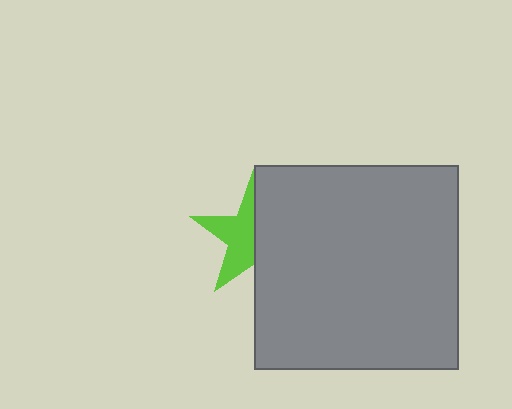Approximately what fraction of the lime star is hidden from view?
Roughly 51% of the lime star is hidden behind the gray square.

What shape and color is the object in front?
The object in front is a gray square.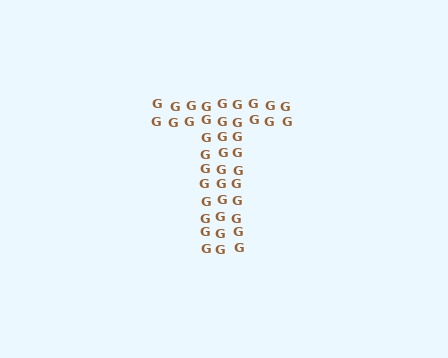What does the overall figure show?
The overall figure shows the letter T.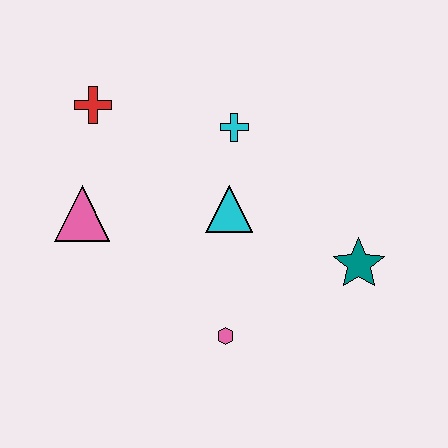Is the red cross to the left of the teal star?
Yes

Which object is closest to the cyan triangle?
The cyan cross is closest to the cyan triangle.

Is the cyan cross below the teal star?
No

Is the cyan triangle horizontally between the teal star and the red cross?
Yes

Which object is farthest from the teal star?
The red cross is farthest from the teal star.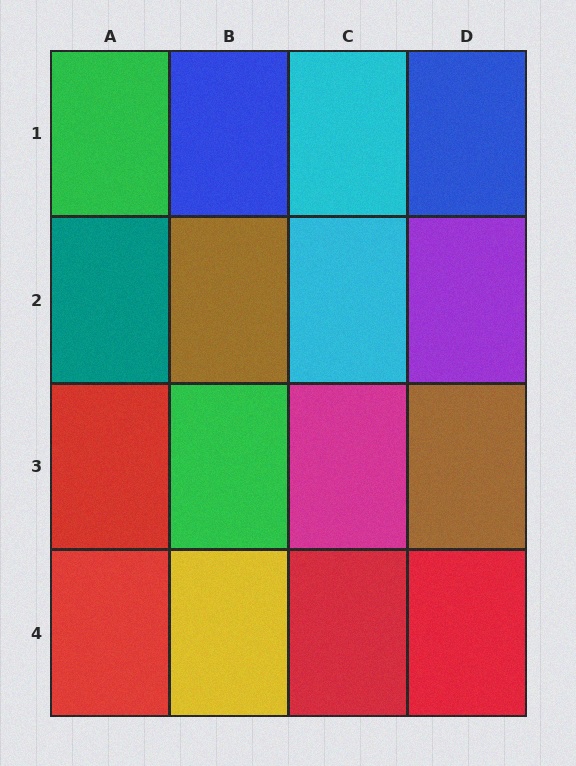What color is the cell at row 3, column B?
Green.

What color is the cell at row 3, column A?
Red.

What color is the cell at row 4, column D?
Red.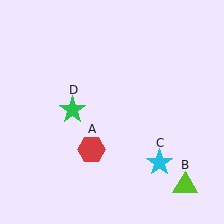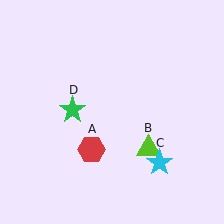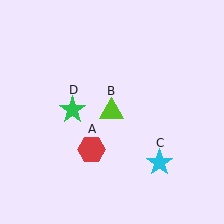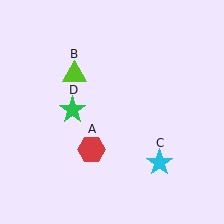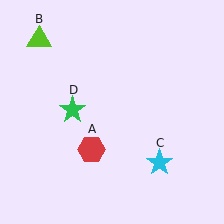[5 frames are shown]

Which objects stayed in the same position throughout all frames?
Red hexagon (object A) and cyan star (object C) and green star (object D) remained stationary.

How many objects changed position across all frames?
1 object changed position: lime triangle (object B).